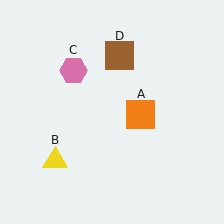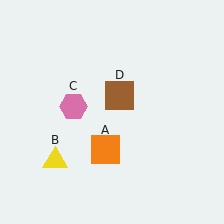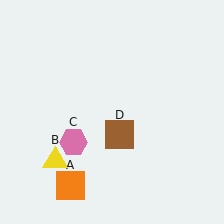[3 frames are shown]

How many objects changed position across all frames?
3 objects changed position: orange square (object A), pink hexagon (object C), brown square (object D).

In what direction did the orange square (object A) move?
The orange square (object A) moved down and to the left.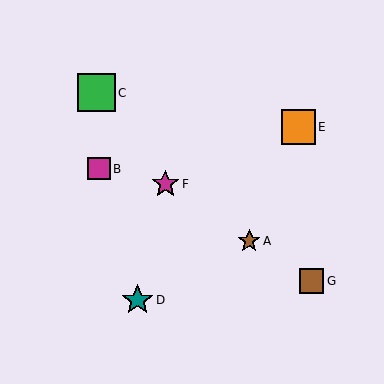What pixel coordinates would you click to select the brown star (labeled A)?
Click at (249, 241) to select the brown star A.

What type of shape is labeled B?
Shape B is a magenta square.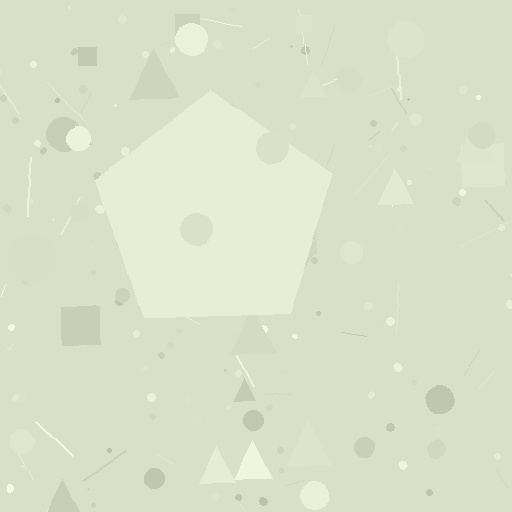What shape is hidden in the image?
A pentagon is hidden in the image.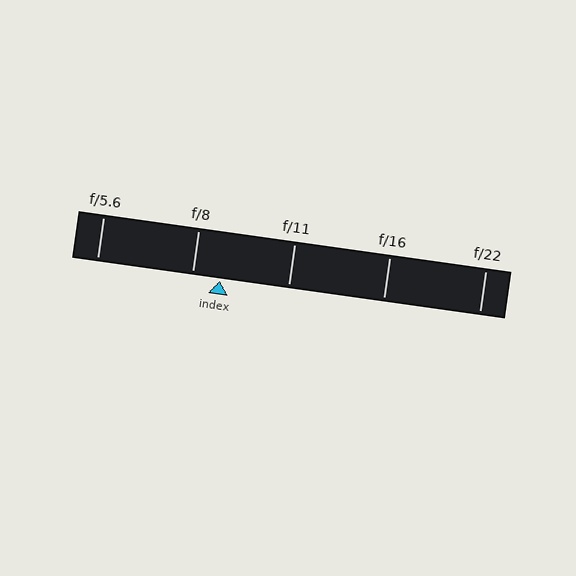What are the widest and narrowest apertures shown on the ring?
The widest aperture shown is f/5.6 and the narrowest is f/22.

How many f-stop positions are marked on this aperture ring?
There are 5 f-stop positions marked.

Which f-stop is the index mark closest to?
The index mark is closest to f/8.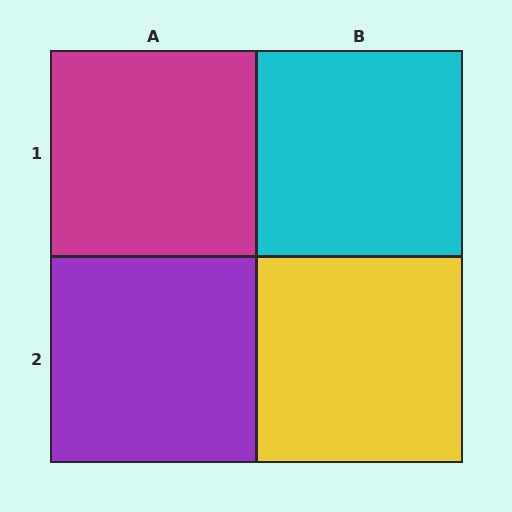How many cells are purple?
1 cell is purple.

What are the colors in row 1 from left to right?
Magenta, cyan.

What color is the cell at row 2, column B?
Yellow.